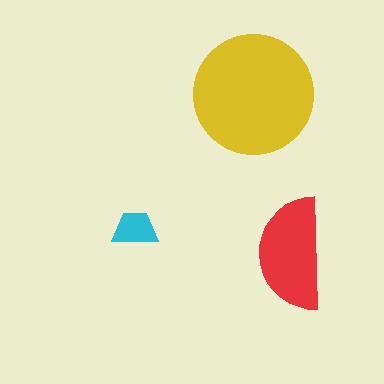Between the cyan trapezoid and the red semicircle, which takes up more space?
The red semicircle.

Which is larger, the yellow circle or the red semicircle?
The yellow circle.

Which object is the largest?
The yellow circle.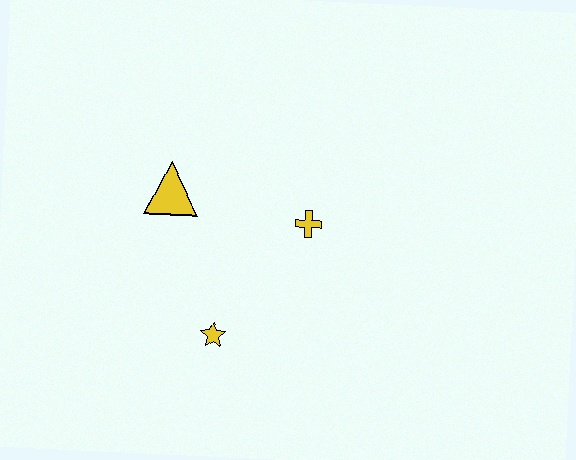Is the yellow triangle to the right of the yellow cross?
No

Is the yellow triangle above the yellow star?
Yes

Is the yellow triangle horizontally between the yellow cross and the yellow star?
No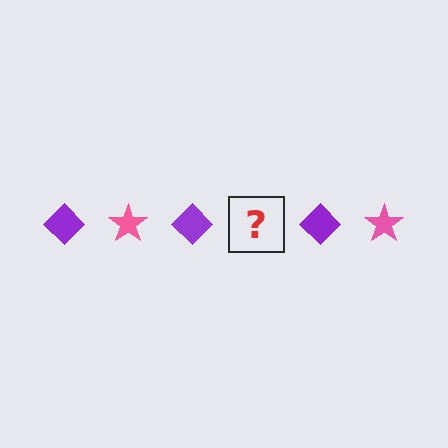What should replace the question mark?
The question mark should be replaced with a pink star.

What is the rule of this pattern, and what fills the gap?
The rule is that the pattern alternates between purple diamond and pink star. The gap should be filled with a pink star.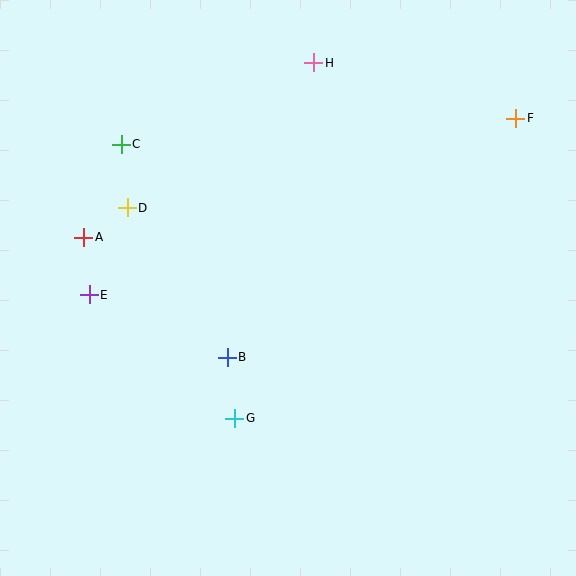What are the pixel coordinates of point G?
Point G is at (235, 418).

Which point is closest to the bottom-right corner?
Point G is closest to the bottom-right corner.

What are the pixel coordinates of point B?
Point B is at (227, 357).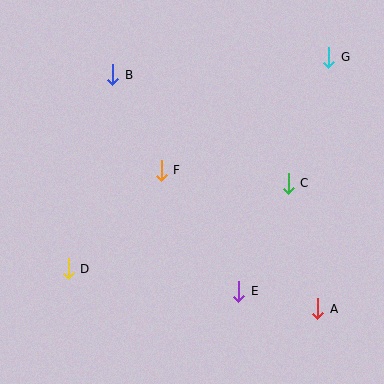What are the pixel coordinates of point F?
Point F is at (161, 170).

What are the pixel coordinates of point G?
Point G is at (329, 57).